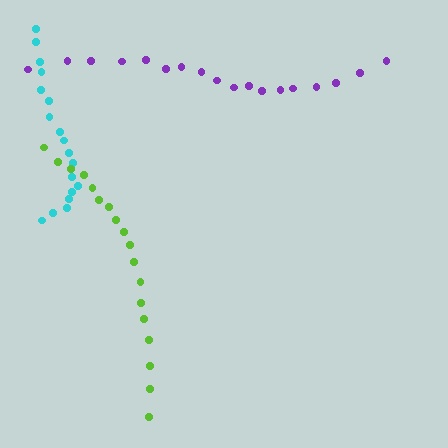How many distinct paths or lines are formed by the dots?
There are 3 distinct paths.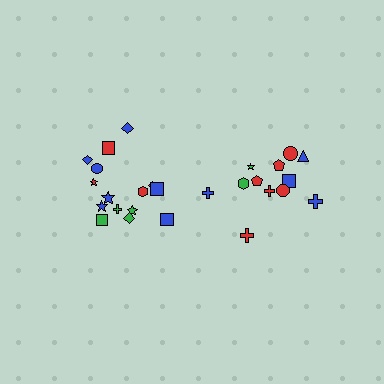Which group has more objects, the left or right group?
The left group.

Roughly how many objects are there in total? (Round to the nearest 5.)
Roughly 25 objects in total.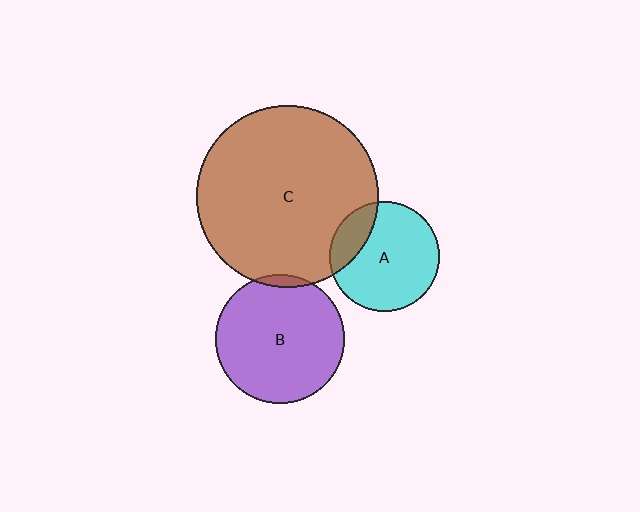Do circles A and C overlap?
Yes.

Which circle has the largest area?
Circle C (brown).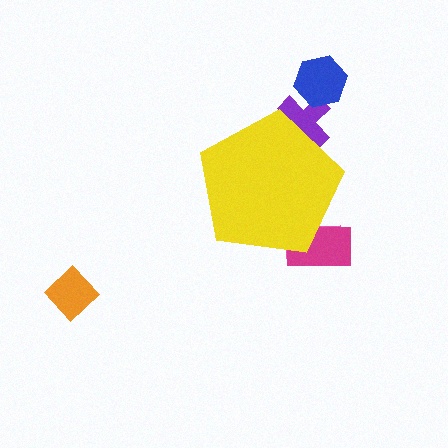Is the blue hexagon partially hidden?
No, the blue hexagon is fully visible.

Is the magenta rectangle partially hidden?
Yes, the magenta rectangle is partially hidden behind the yellow pentagon.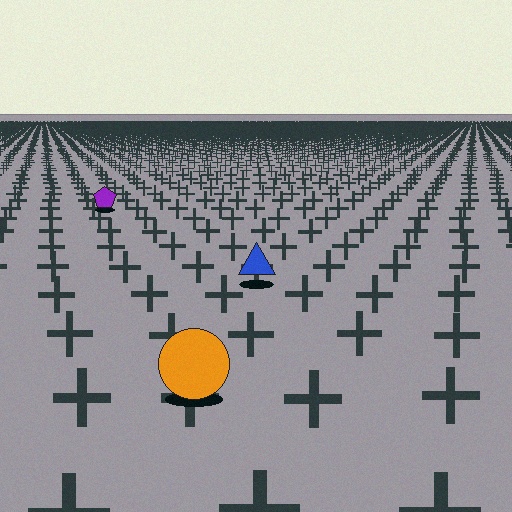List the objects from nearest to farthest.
From nearest to farthest: the orange circle, the blue triangle, the purple pentagon.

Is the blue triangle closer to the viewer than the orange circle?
No. The orange circle is closer — you can tell from the texture gradient: the ground texture is coarser near it.